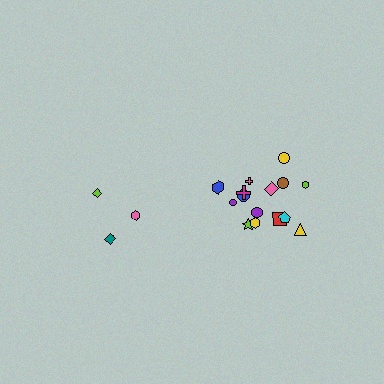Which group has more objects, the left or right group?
The right group.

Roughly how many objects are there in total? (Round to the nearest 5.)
Roughly 20 objects in total.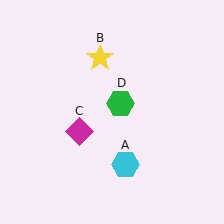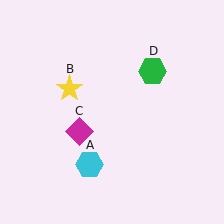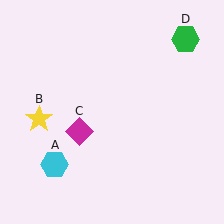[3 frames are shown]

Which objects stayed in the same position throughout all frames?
Magenta diamond (object C) remained stationary.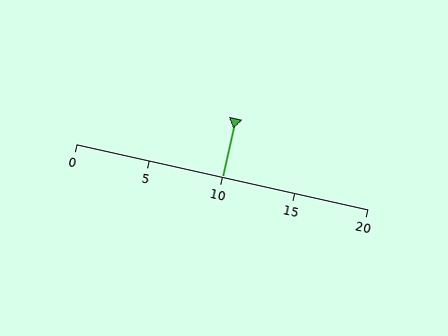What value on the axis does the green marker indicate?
The marker indicates approximately 10.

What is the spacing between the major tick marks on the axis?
The major ticks are spaced 5 apart.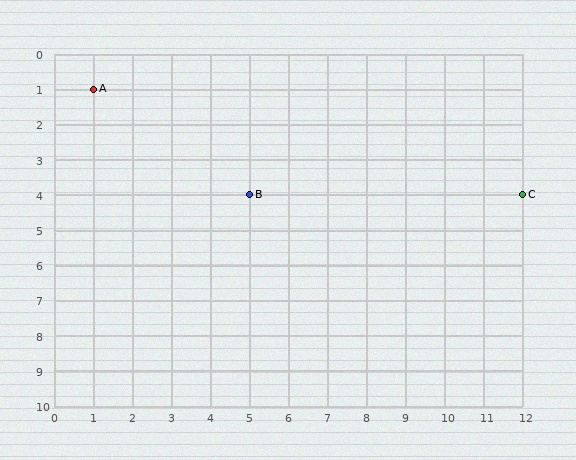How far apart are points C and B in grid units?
Points C and B are 7 columns apart.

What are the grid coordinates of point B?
Point B is at grid coordinates (5, 4).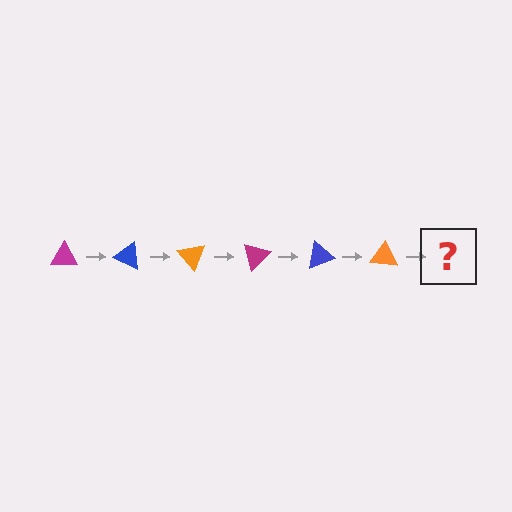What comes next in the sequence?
The next element should be a magenta triangle, rotated 150 degrees from the start.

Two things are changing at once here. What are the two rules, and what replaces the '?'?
The two rules are that it rotates 25 degrees each step and the color cycles through magenta, blue, and orange. The '?' should be a magenta triangle, rotated 150 degrees from the start.